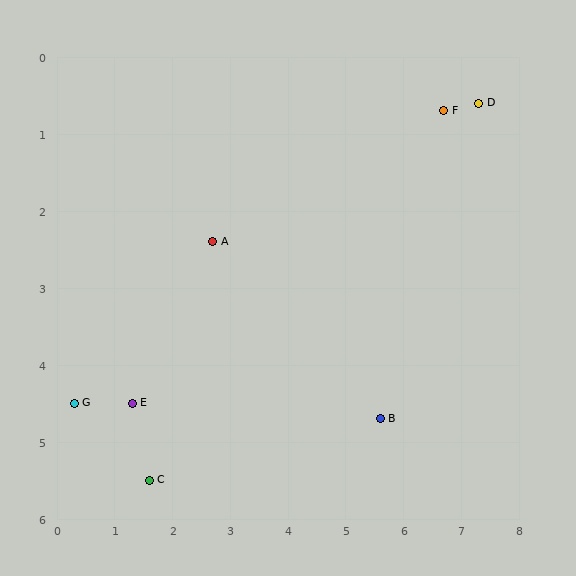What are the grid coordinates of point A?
Point A is at approximately (2.7, 2.4).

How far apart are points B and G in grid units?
Points B and G are about 5.3 grid units apart.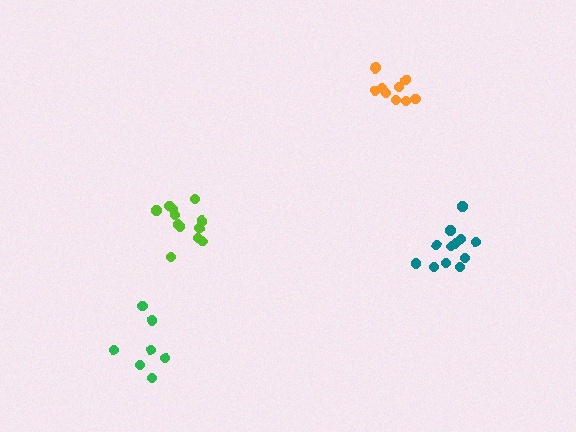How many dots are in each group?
Group 1: 7 dots, Group 2: 12 dots, Group 3: 10 dots, Group 4: 12 dots (41 total).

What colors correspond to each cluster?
The clusters are colored: green, teal, orange, lime.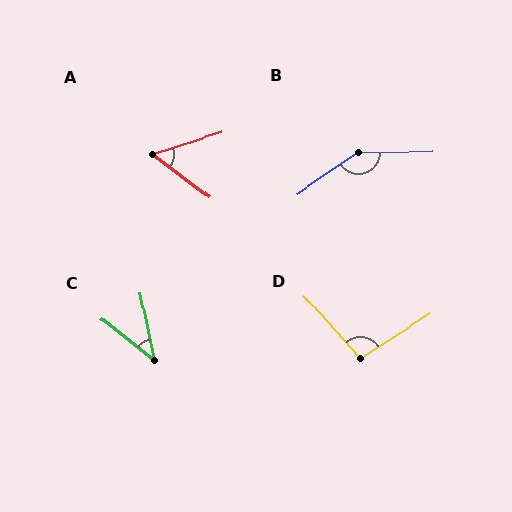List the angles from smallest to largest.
C (41°), A (54°), D (99°), B (146°).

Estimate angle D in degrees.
Approximately 99 degrees.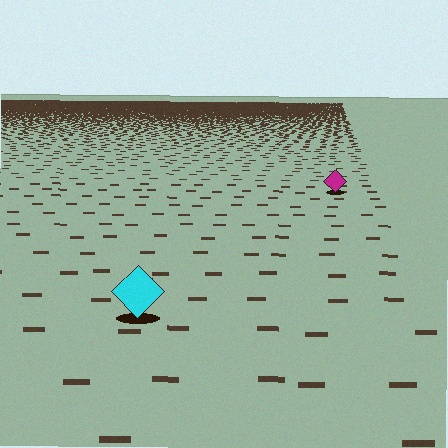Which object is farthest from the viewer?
The magenta diamond is farthest from the viewer. It appears smaller and the ground texture around it is denser.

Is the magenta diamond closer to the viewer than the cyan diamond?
No. The cyan diamond is closer — you can tell from the texture gradient: the ground texture is coarser near it.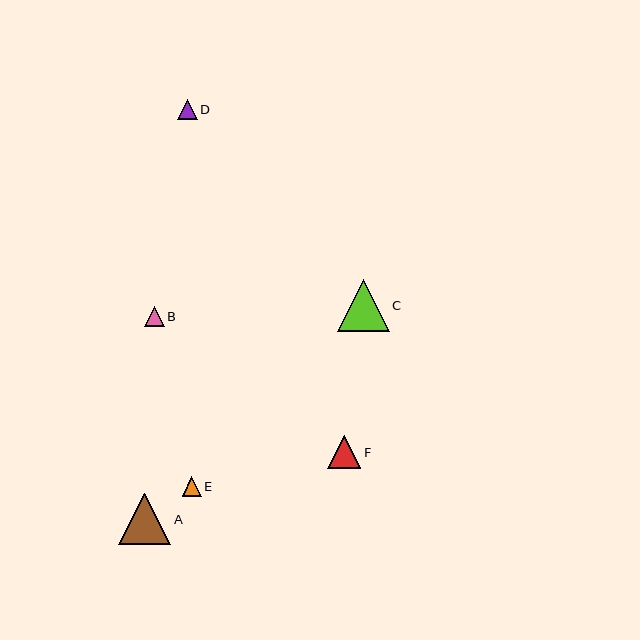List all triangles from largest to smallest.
From largest to smallest: A, C, F, D, B, E.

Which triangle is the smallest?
Triangle E is the smallest with a size of approximately 19 pixels.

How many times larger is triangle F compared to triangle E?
Triangle F is approximately 1.7 times the size of triangle E.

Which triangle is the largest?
Triangle A is the largest with a size of approximately 52 pixels.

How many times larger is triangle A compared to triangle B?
Triangle A is approximately 2.6 times the size of triangle B.